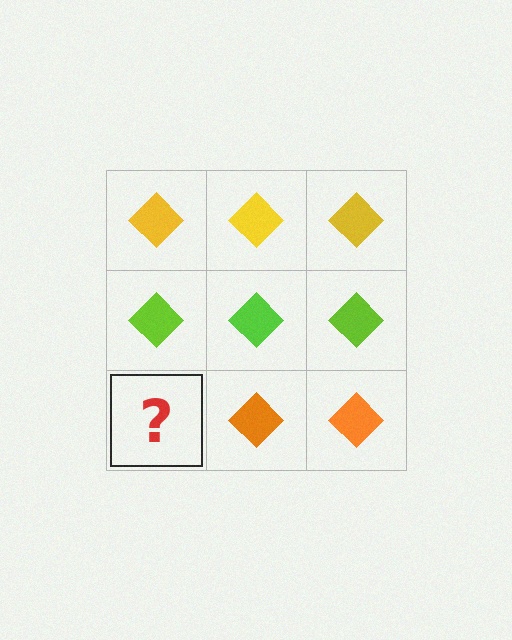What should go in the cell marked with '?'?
The missing cell should contain an orange diamond.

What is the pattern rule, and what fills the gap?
The rule is that each row has a consistent color. The gap should be filled with an orange diamond.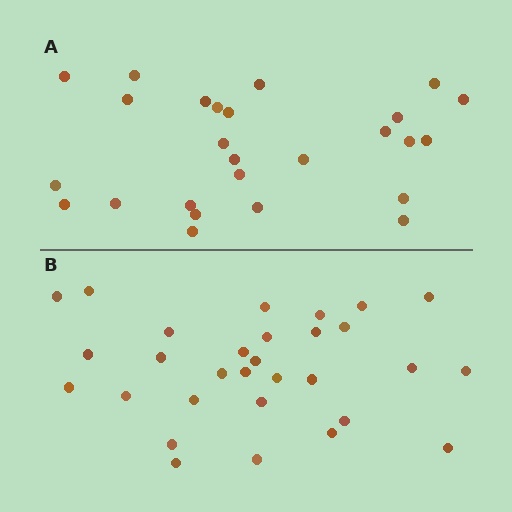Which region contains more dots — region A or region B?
Region B (the bottom region) has more dots.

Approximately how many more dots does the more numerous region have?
Region B has about 4 more dots than region A.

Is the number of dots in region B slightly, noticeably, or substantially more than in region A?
Region B has only slightly more — the two regions are fairly close. The ratio is roughly 1.2 to 1.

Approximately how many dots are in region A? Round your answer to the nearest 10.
About 30 dots. (The exact count is 26, which rounds to 30.)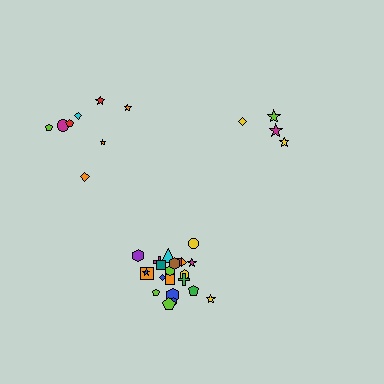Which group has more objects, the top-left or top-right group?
The top-left group.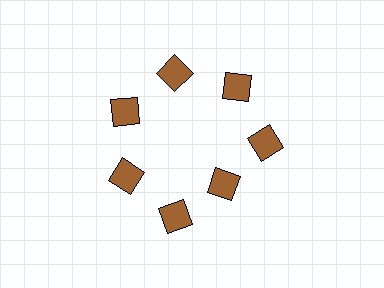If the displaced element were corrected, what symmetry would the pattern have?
It would have 7-fold rotational symmetry — the pattern would map onto itself every 51 degrees.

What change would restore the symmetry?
The symmetry would be restored by moving it outward, back onto the ring so that all 7 diamonds sit at equal angles and equal distance from the center.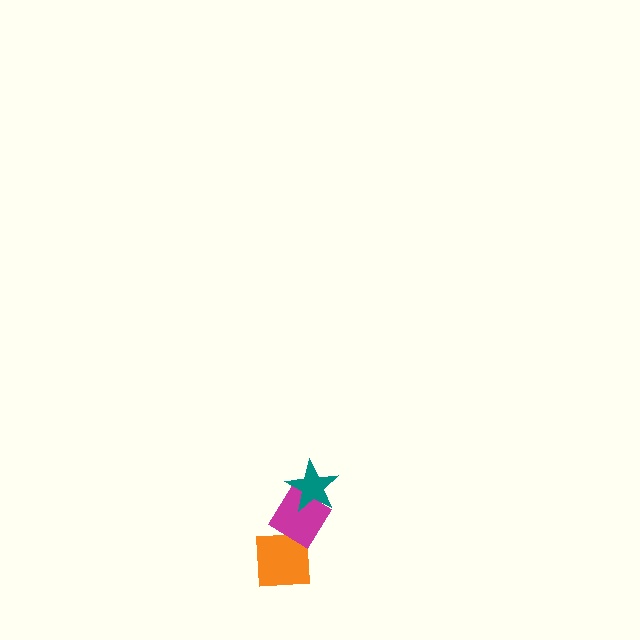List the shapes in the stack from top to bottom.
From top to bottom: the teal star, the magenta diamond, the orange square.